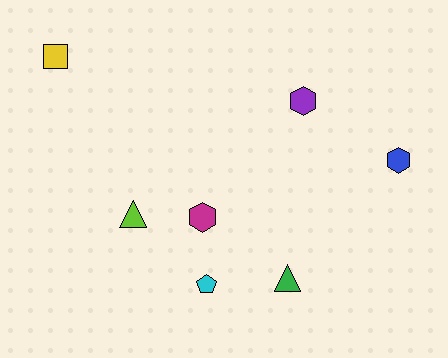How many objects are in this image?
There are 7 objects.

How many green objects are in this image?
There is 1 green object.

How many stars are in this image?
There are no stars.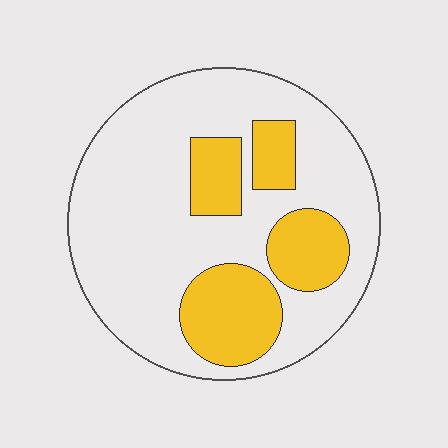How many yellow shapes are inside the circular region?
4.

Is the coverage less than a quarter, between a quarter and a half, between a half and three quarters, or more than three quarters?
Between a quarter and a half.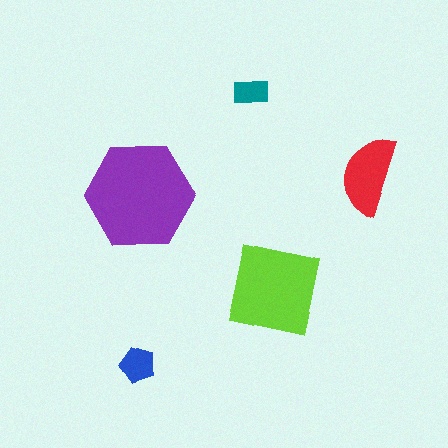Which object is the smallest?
The teal rectangle.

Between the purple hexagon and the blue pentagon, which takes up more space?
The purple hexagon.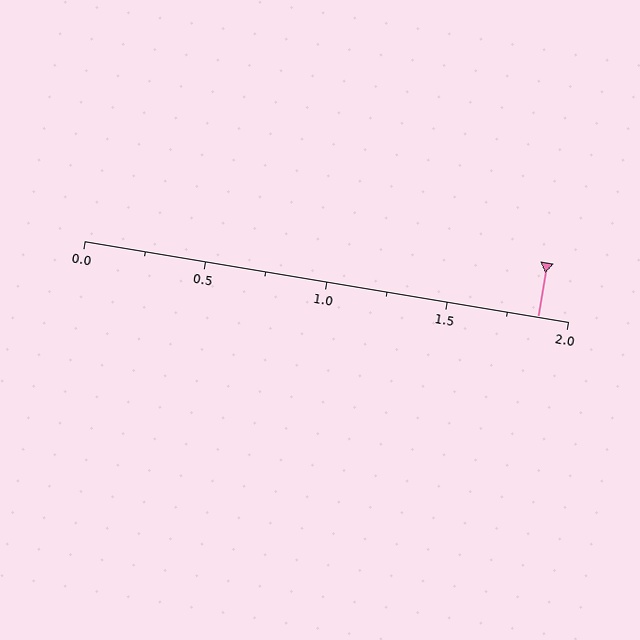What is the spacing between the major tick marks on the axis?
The major ticks are spaced 0.5 apart.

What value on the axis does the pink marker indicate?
The marker indicates approximately 1.88.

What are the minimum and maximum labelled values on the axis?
The axis runs from 0.0 to 2.0.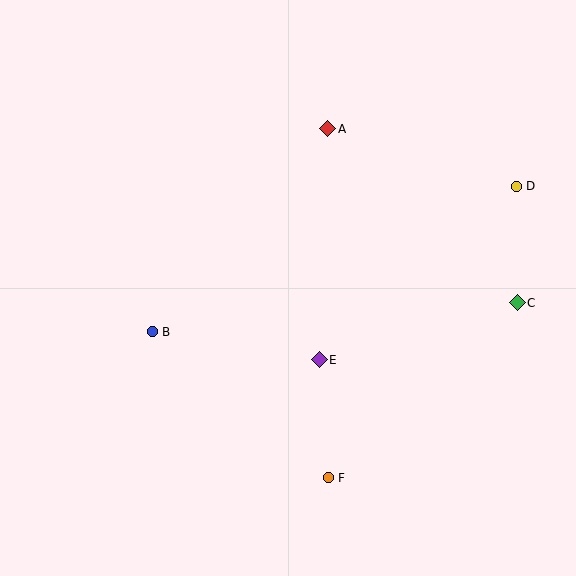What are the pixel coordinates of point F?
Point F is at (328, 478).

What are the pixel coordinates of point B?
Point B is at (152, 332).